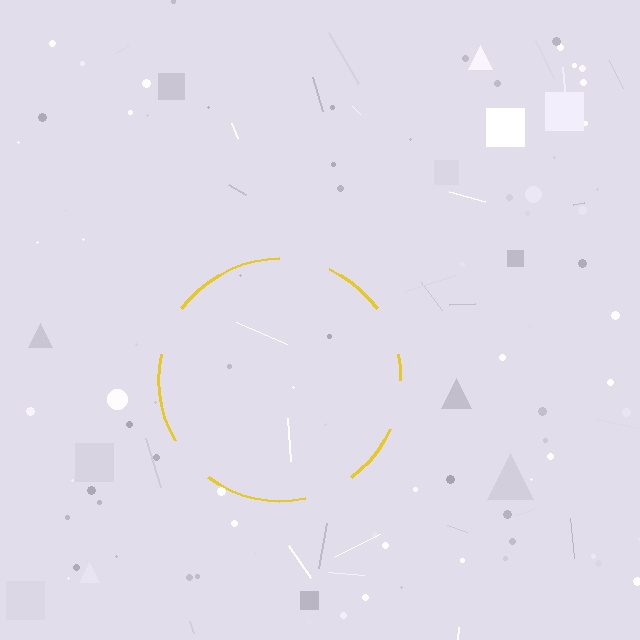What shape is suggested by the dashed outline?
The dashed outline suggests a circle.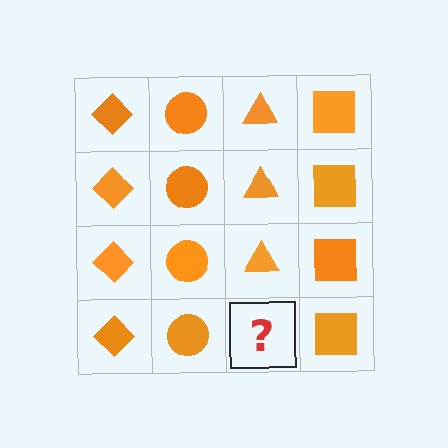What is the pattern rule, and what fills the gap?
The rule is that each column has a consistent shape. The gap should be filled with an orange triangle.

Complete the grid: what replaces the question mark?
The question mark should be replaced with an orange triangle.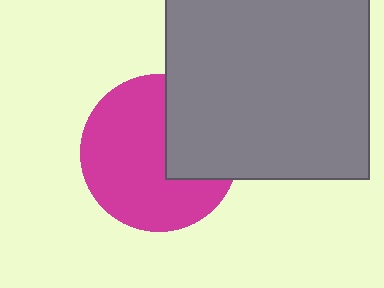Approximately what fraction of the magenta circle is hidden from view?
Roughly 32% of the magenta circle is hidden behind the gray square.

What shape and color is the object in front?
The object in front is a gray square.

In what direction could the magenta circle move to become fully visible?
The magenta circle could move left. That would shift it out from behind the gray square entirely.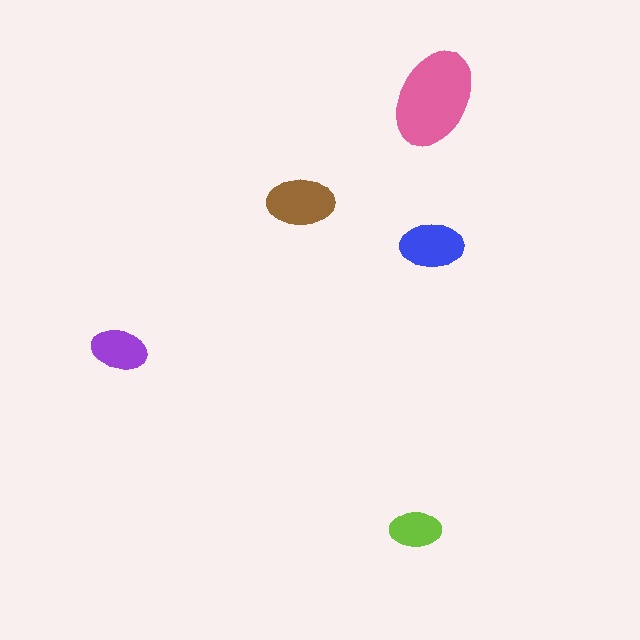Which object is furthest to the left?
The purple ellipse is leftmost.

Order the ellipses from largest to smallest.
the pink one, the brown one, the blue one, the purple one, the lime one.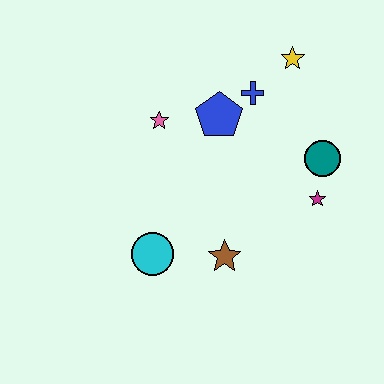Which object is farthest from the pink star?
The magenta star is farthest from the pink star.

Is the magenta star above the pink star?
No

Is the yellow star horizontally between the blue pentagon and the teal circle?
Yes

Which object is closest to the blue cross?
The blue pentagon is closest to the blue cross.